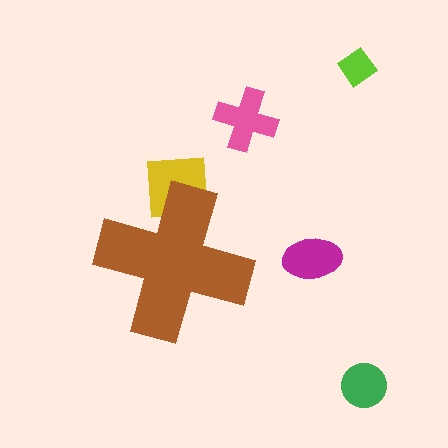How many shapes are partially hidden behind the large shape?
1 shape is partially hidden.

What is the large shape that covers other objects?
A brown cross.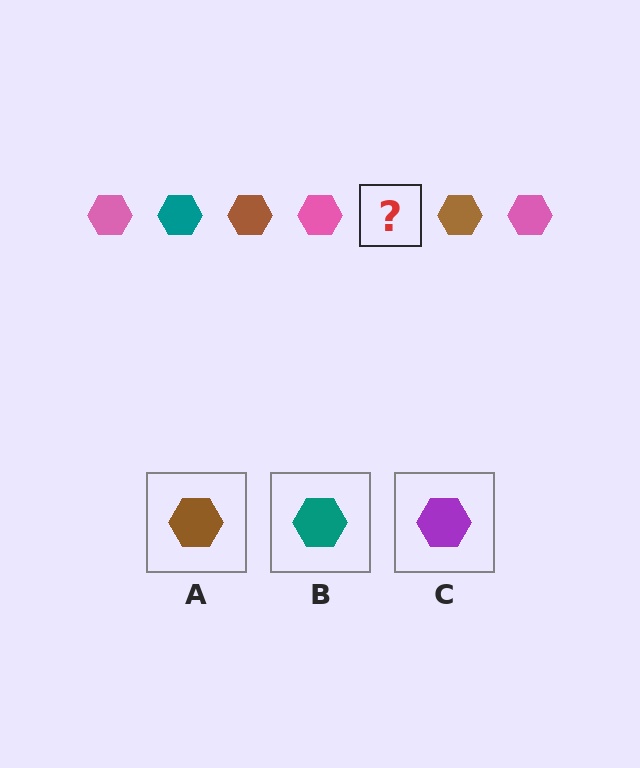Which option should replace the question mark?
Option B.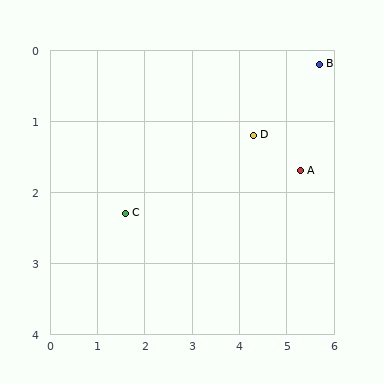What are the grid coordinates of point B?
Point B is at approximately (5.7, 0.2).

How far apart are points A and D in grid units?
Points A and D are about 1.1 grid units apart.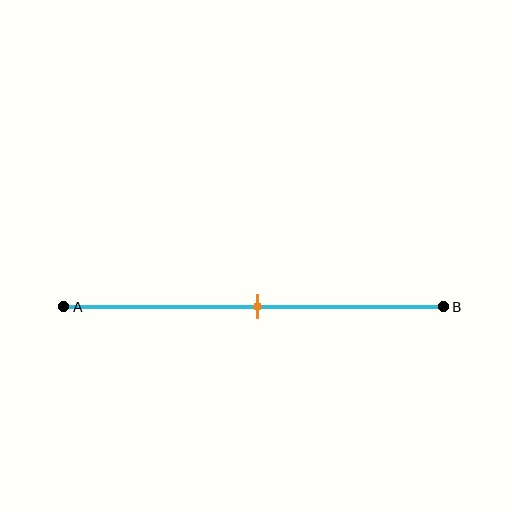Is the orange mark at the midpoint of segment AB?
Yes, the mark is approximately at the midpoint.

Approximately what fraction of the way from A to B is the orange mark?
The orange mark is approximately 50% of the way from A to B.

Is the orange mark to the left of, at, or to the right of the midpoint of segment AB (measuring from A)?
The orange mark is approximately at the midpoint of segment AB.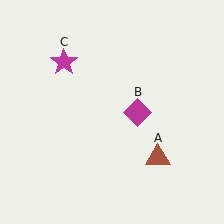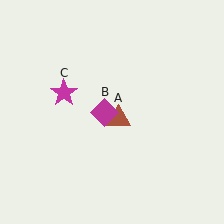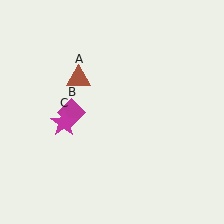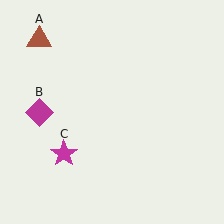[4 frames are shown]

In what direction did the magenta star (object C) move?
The magenta star (object C) moved down.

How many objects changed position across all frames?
3 objects changed position: brown triangle (object A), magenta diamond (object B), magenta star (object C).